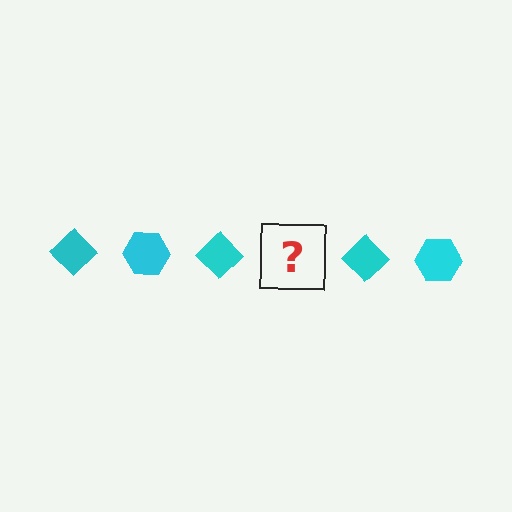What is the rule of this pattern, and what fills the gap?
The rule is that the pattern cycles through diamond, hexagon shapes in cyan. The gap should be filled with a cyan hexagon.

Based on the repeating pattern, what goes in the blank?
The blank should be a cyan hexagon.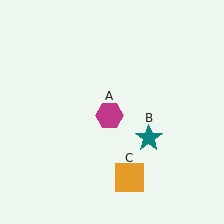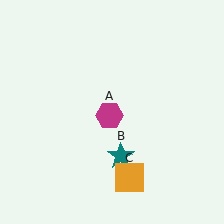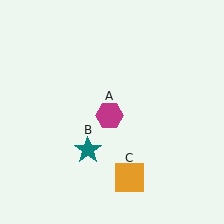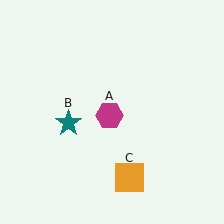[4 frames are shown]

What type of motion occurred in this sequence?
The teal star (object B) rotated clockwise around the center of the scene.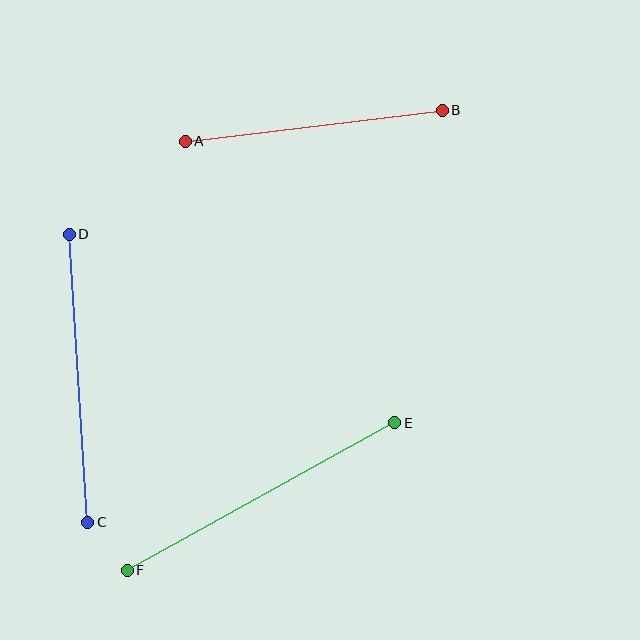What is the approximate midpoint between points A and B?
The midpoint is at approximately (314, 126) pixels.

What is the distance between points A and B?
The distance is approximately 259 pixels.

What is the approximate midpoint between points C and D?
The midpoint is at approximately (79, 378) pixels.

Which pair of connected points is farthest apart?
Points E and F are farthest apart.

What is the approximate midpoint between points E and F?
The midpoint is at approximately (261, 496) pixels.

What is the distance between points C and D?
The distance is approximately 289 pixels.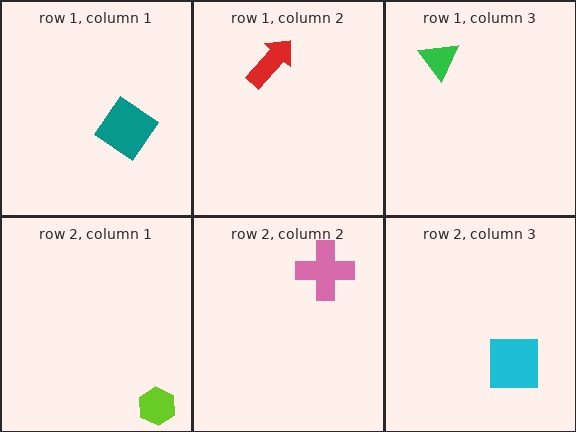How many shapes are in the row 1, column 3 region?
1.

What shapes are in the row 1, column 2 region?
The red arrow.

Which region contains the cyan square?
The row 2, column 3 region.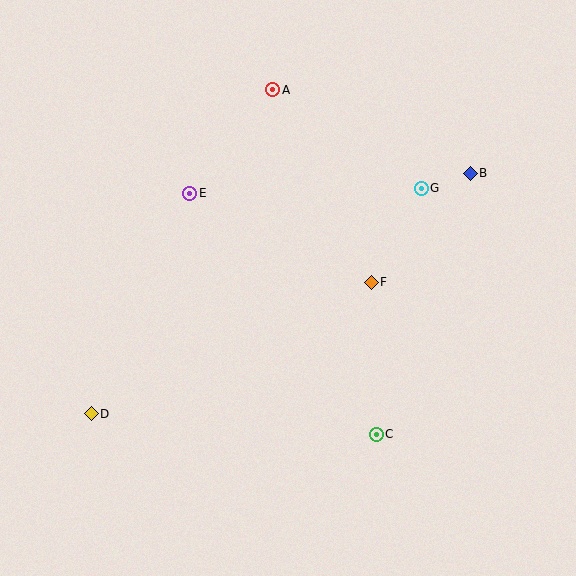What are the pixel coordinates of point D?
Point D is at (91, 414).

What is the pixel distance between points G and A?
The distance between G and A is 178 pixels.